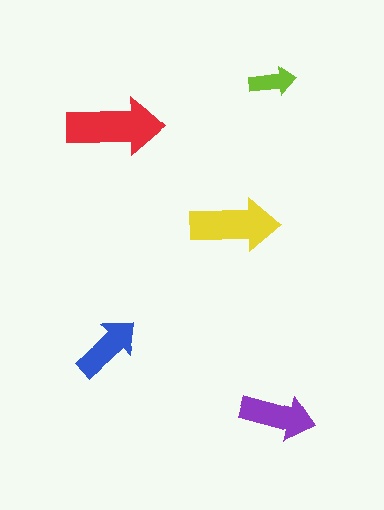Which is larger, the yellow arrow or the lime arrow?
The yellow one.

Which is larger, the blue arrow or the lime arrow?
The blue one.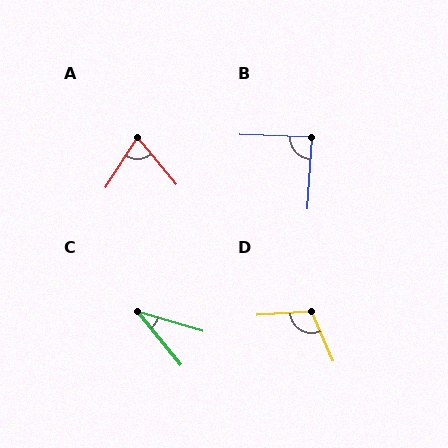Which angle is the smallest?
C, at approximately 34 degrees.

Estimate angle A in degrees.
Approximately 73 degrees.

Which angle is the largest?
D, at approximately 110 degrees.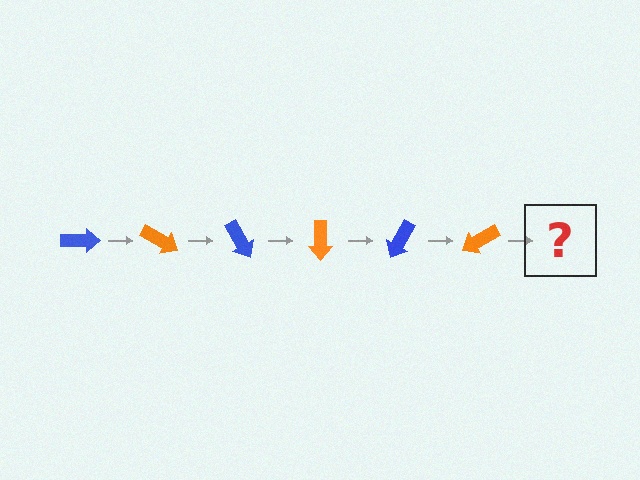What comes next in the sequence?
The next element should be a blue arrow, rotated 180 degrees from the start.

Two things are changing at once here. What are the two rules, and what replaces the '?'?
The two rules are that it rotates 30 degrees each step and the color cycles through blue and orange. The '?' should be a blue arrow, rotated 180 degrees from the start.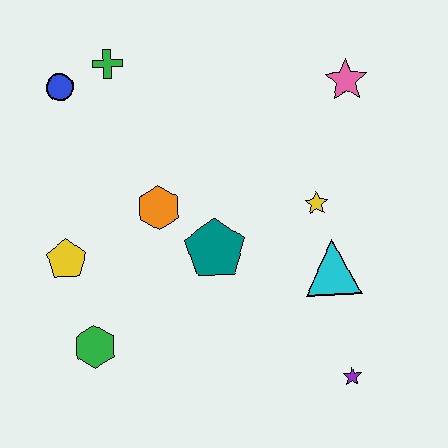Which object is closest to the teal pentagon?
The orange hexagon is closest to the teal pentagon.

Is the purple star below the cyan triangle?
Yes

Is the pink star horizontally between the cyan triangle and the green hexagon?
No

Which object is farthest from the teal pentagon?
The blue circle is farthest from the teal pentagon.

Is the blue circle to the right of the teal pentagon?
No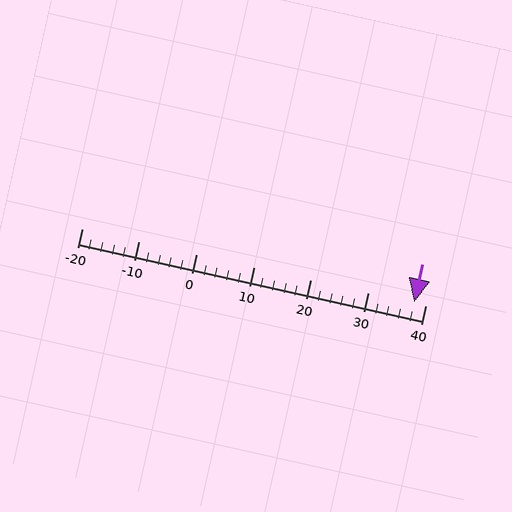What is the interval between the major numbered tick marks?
The major tick marks are spaced 10 units apart.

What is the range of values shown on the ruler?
The ruler shows values from -20 to 40.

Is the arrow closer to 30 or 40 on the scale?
The arrow is closer to 40.